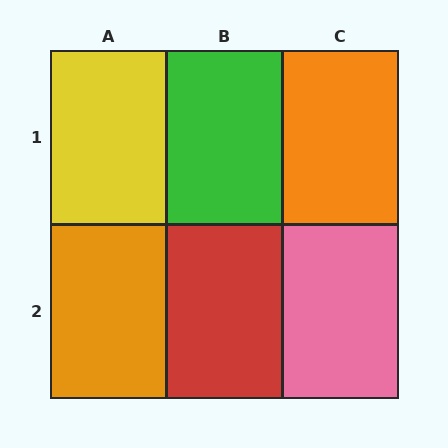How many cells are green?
1 cell is green.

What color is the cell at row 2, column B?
Red.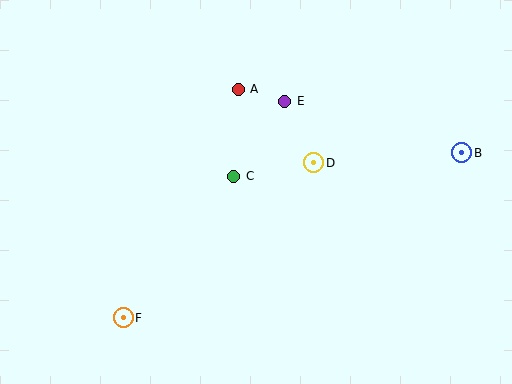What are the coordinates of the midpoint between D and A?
The midpoint between D and A is at (276, 126).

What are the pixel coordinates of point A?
Point A is at (238, 89).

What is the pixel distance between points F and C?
The distance between F and C is 179 pixels.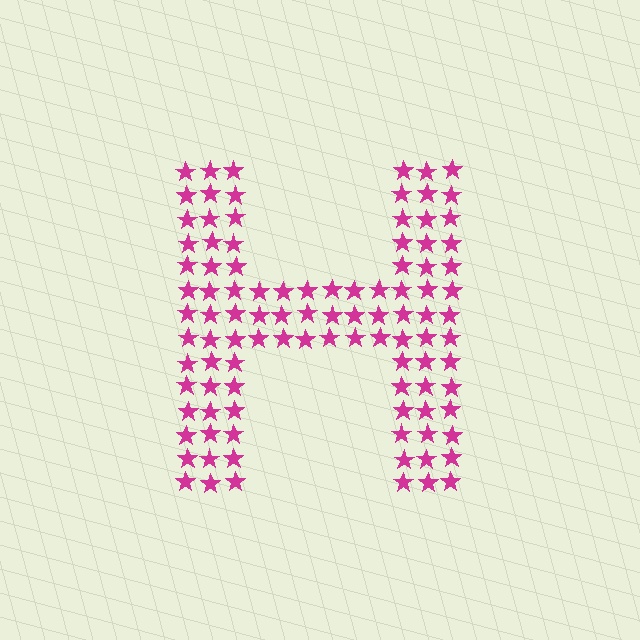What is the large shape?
The large shape is the letter H.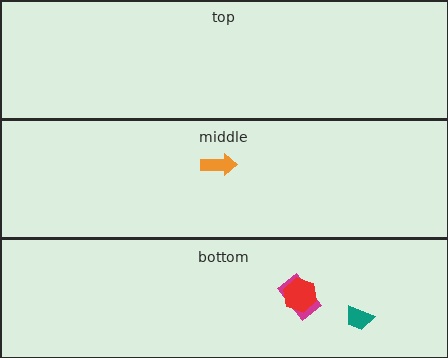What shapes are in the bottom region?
The teal trapezoid, the magenta rectangle, the red hexagon.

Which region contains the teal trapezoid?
The bottom region.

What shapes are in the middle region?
The orange arrow.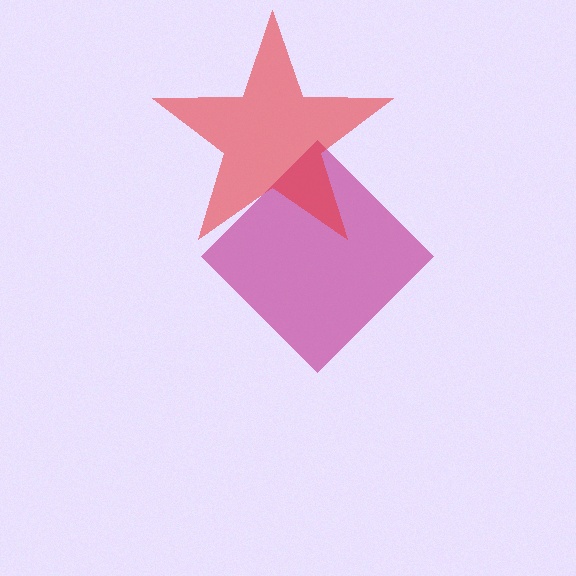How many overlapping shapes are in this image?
There are 2 overlapping shapes in the image.